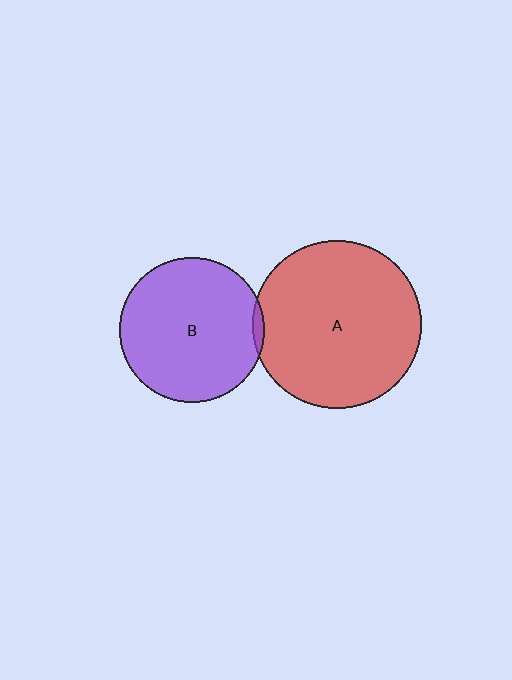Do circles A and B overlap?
Yes.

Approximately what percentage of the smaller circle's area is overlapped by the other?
Approximately 5%.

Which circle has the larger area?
Circle A (red).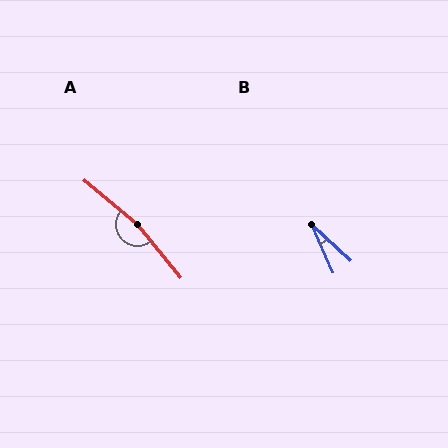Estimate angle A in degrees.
Approximately 169 degrees.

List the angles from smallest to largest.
B (24°), A (169°).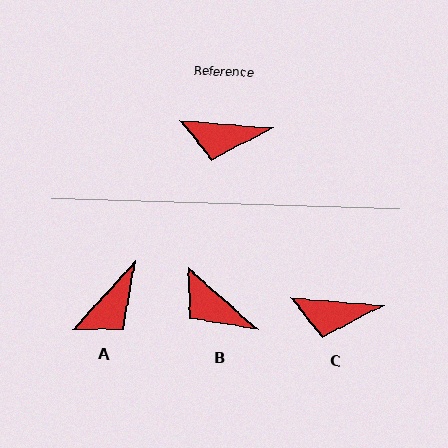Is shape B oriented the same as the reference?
No, it is off by about 37 degrees.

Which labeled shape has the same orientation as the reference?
C.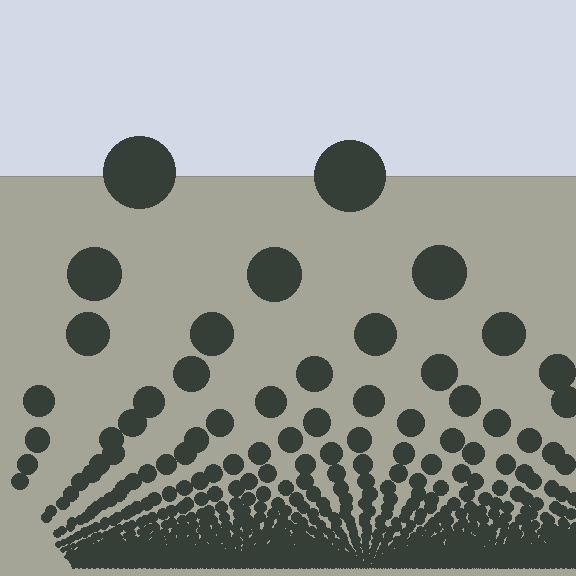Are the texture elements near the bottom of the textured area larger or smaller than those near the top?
Smaller. The gradient is inverted — elements near the bottom are smaller and denser.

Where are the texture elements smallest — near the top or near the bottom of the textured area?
Near the bottom.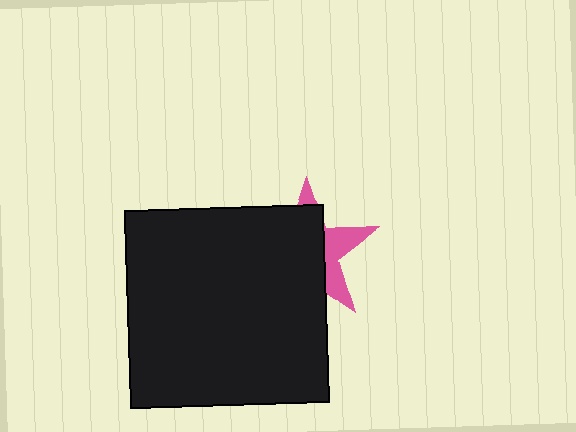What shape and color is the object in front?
The object in front is a black square.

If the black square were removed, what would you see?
You would see the complete pink star.